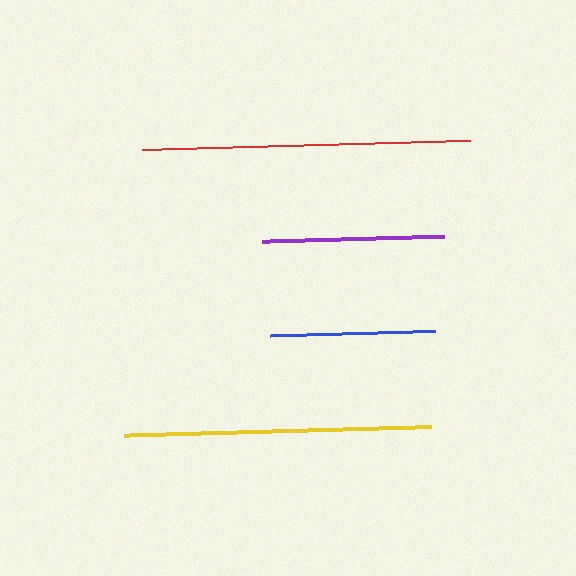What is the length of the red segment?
The red segment is approximately 327 pixels long.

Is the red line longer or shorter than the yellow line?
The red line is longer than the yellow line.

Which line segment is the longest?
The red line is the longest at approximately 327 pixels.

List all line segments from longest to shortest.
From longest to shortest: red, yellow, purple, blue.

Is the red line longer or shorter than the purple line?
The red line is longer than the purple line.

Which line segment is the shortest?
The blue line is the shortest at approximately 166 pixels.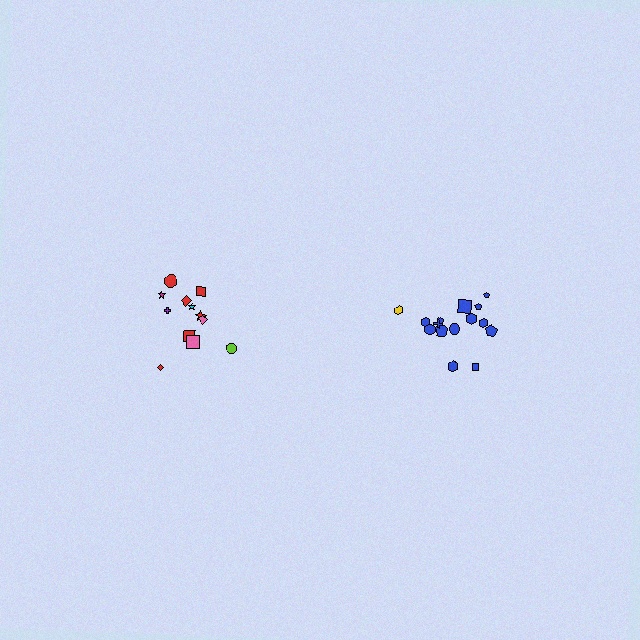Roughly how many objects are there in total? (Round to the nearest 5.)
Roughly 25 objects in total.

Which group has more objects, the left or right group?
The right group.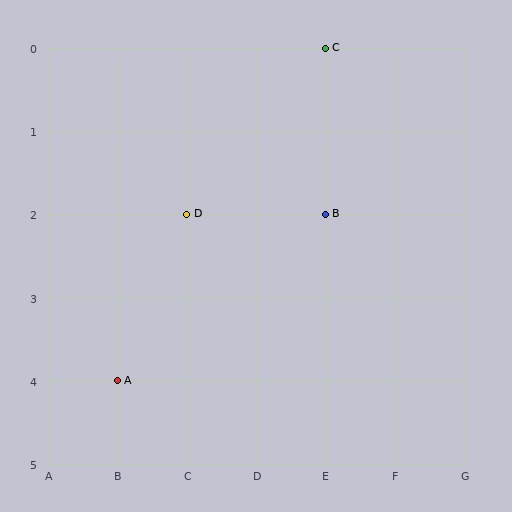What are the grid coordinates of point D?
Point D is at grid coordinates (C, 2).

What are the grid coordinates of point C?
Point C is at grid coordinates (E, 0).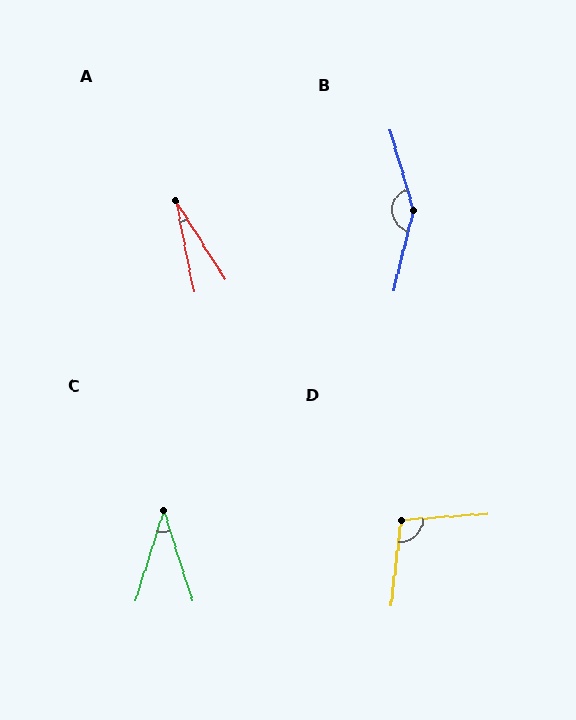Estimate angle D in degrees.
Approximately 100 degrees.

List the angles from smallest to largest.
A (21°), C (35°), D (100°), B (150°).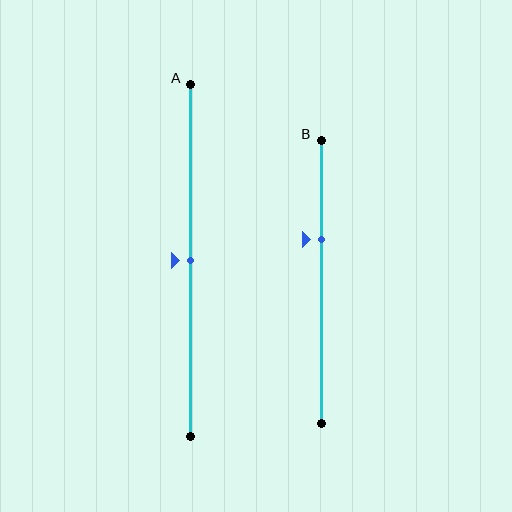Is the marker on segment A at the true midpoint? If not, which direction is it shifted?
Yes, the marker on segment A is at the true midpoint.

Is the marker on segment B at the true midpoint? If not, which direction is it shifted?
No, the marker on segment B is shifted upward by about 15% of the segment length.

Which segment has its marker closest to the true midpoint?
Segment A has its marker closest to the true midpoint.